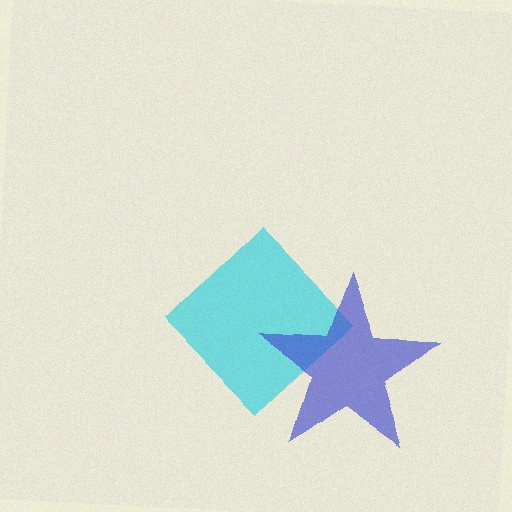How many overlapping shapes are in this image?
There are 2 overlapping shapes in the image.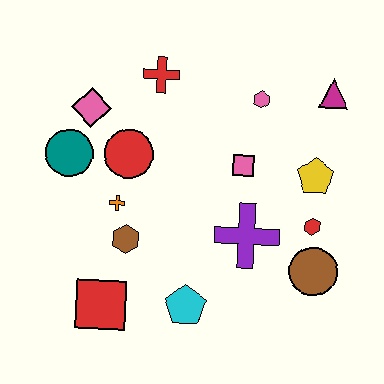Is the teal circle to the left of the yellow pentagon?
Yes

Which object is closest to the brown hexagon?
The orange cross is closest to the brown hexagon.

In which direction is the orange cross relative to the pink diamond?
The orange cross is below the pink diamond.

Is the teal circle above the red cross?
No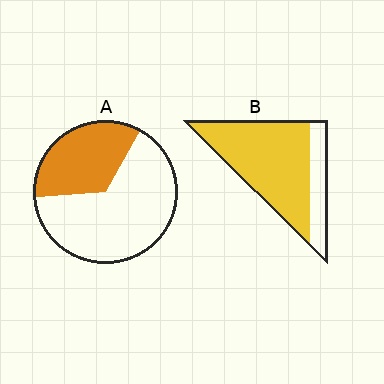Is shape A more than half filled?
No.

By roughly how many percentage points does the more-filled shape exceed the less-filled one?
By roughly 40 percentage points (B over A).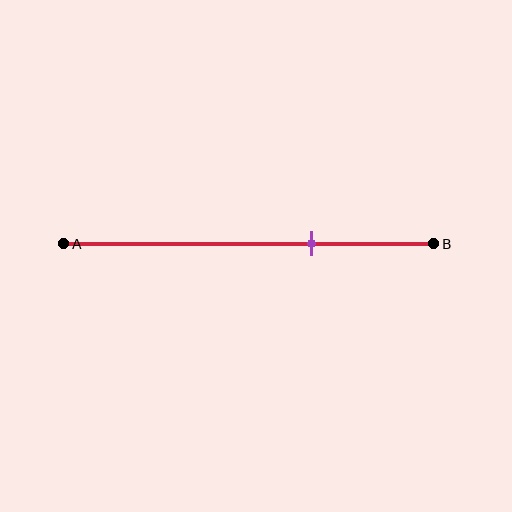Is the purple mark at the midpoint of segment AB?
No, the mark is at about 65% from A, not at the 50% midpoint.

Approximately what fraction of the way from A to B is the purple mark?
The purple mark is approximately 65% of the way from A to B.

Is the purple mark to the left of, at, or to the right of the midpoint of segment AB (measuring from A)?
The purple mark is to the right of the midpoint of segment AB.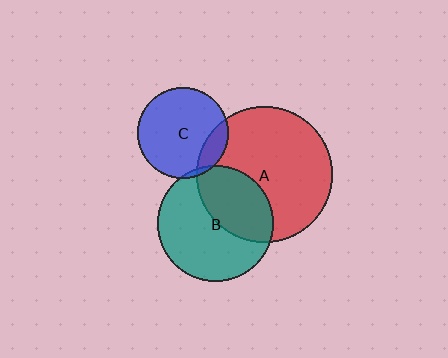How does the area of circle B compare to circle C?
Approximately 1.6 times.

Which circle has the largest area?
Circle A (red).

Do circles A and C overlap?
Yes.